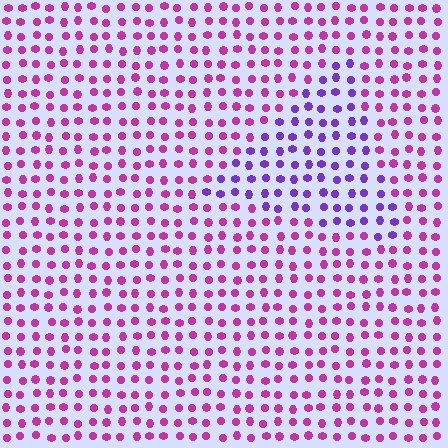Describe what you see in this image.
The image is filled with small magenta elements in a uniform arrangement. A triangle-shaped region is visible where the elements are tinted to a slightly different hue, forming a subtle color boundary.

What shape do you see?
I see a triangle.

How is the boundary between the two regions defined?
The boundary is defined purely by a slight shift in hue (about 43 degrees). Spacing, size, and orientation are identical on both sides.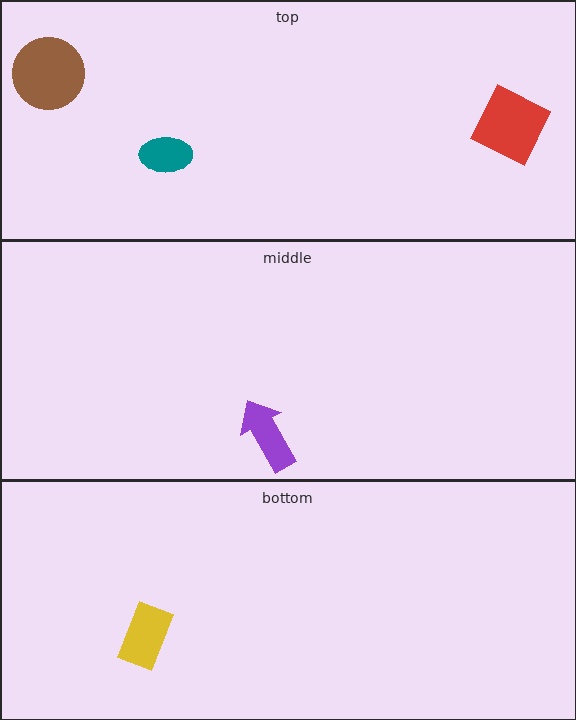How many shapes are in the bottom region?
1.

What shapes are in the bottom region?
The yellow rectangle.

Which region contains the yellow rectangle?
The bottom region.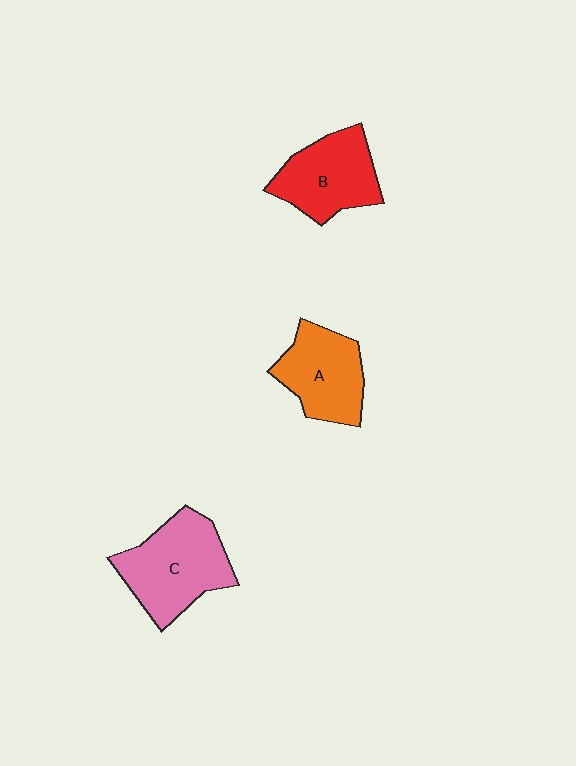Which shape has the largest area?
Shape C (pink).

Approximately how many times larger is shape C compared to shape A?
Approximately 1.3 times.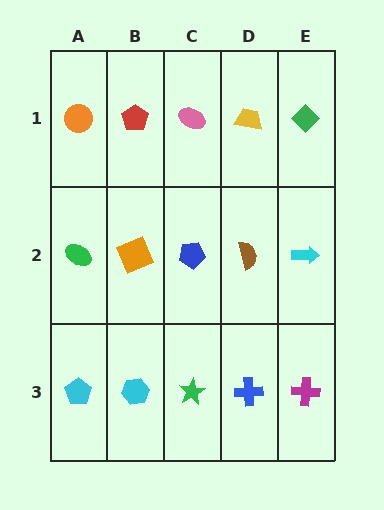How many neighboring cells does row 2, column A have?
3.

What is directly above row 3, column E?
A cyan arrow.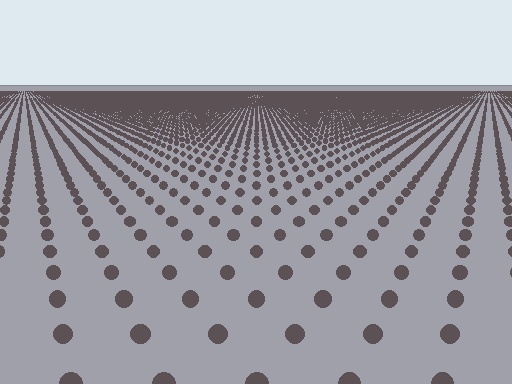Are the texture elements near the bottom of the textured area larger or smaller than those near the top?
Larger. Near the bottom, elements are closer to the viewer and appear at a bigger on-screen size.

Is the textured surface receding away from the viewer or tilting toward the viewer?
The surface is receding away from the viewer. Texture elements get smaller and denser toward the top.